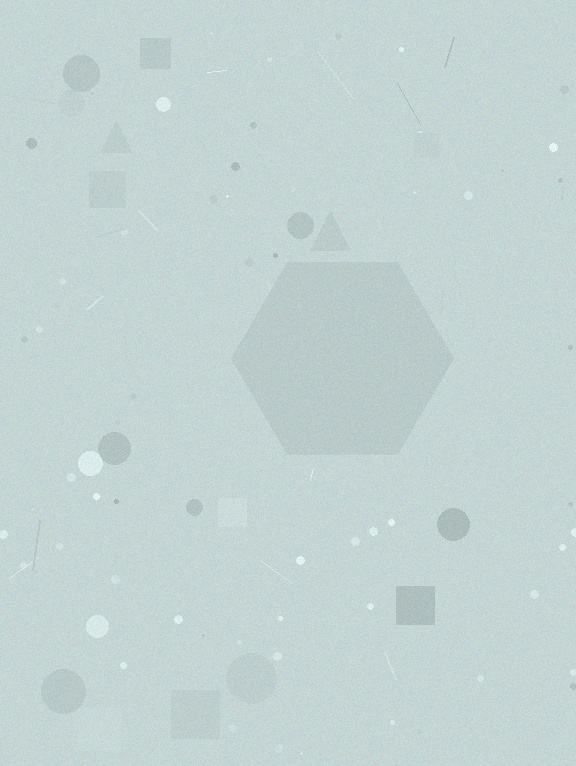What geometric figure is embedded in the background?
A hexagon is embedded in the background.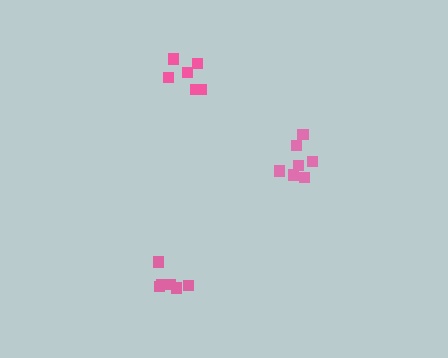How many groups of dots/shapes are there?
There are 3 groups.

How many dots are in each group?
Group 1: 7 dots, Group 2: 6 dots, Group 3: 6 dots (19 total).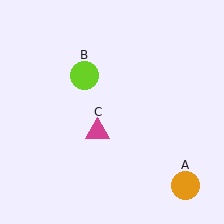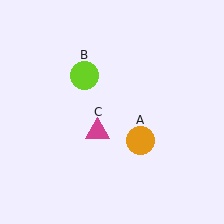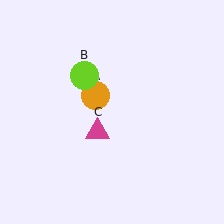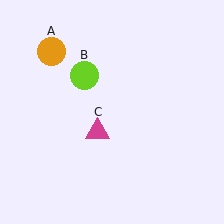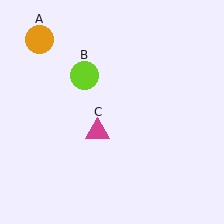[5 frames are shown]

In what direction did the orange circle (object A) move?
The orange circle (object A) moved up and to the left.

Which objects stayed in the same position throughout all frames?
Lime circle (object B) and magenta triangle (object C) remained stationary.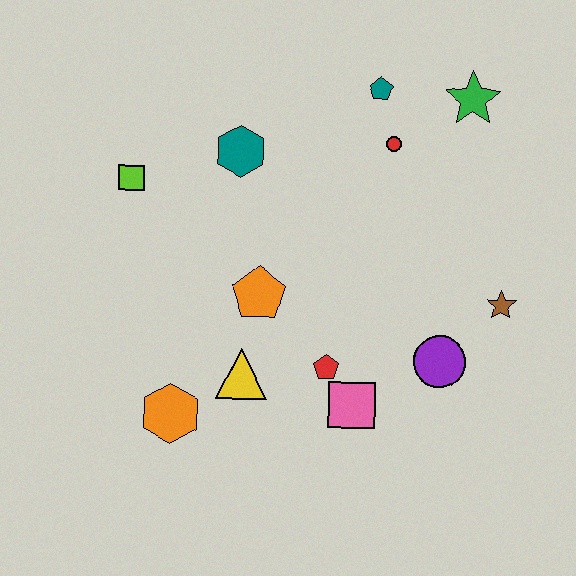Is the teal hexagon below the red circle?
Yes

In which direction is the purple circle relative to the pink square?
The purple circle is to the right of the pink square.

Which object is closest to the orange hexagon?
The yellow triangle is closest to the orange hexagon.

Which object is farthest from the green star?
The orange hexagon is farthest from the green star.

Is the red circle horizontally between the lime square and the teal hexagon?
No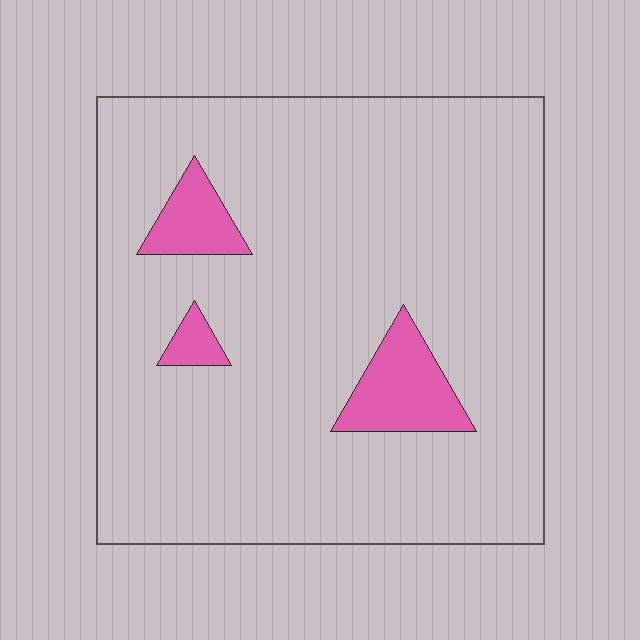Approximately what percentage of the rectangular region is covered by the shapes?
Approximately 10%.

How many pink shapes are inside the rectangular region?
3.